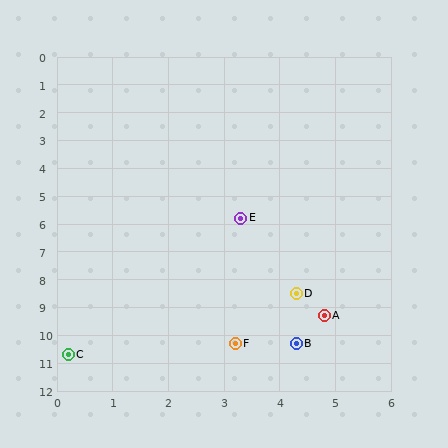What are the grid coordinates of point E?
Point E is at approximately (3.3, 5.8).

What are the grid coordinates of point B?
Point B is at approximately (4.3, 10.3).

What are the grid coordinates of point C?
Point C is at approximately (0.2, 10.7).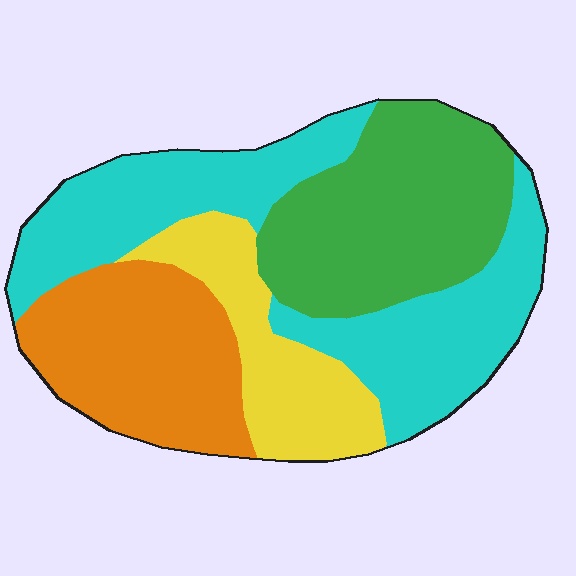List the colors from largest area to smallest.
From largest to smallest: cyan, green, orange, yellow.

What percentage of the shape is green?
Green covers roughly 25% of the shape.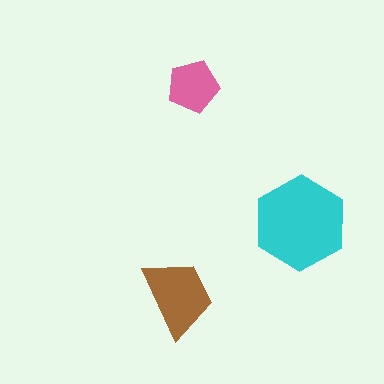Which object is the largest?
The cyan hexagon.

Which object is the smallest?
The pink pentagon.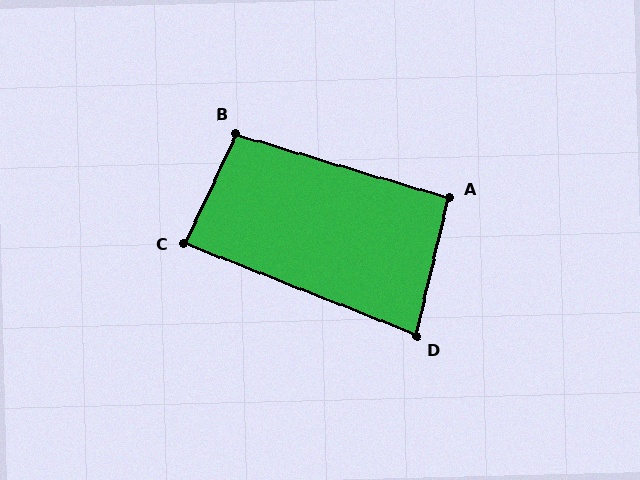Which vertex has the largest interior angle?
B, at approximately 98 degrees.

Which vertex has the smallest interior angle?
D, at approximately 82 degrees.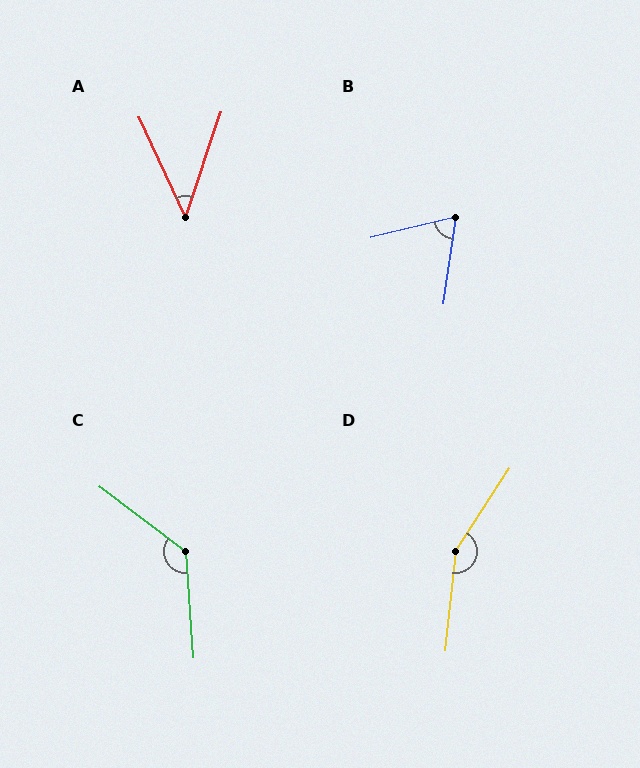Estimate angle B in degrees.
Approximately 68 degrees.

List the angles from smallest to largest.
A (43°), B (68°), C (131°), D (153°).